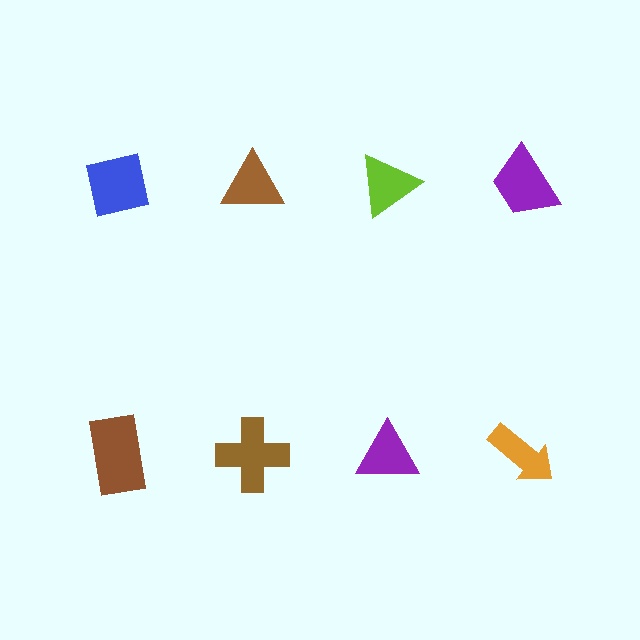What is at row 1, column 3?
A lime triangle.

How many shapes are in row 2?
4 shapes.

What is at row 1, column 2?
A brown triangle.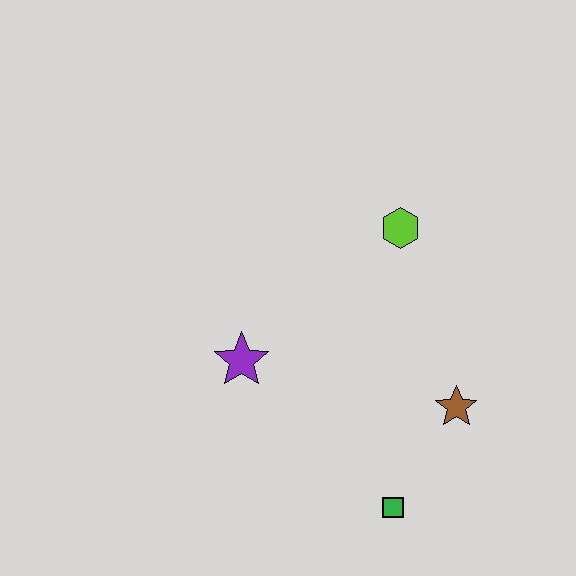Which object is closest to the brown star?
The green square is closest to the brown star.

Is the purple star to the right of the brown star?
No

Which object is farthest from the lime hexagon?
The green square is farthest from the lime hexagon.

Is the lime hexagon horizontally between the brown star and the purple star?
Yes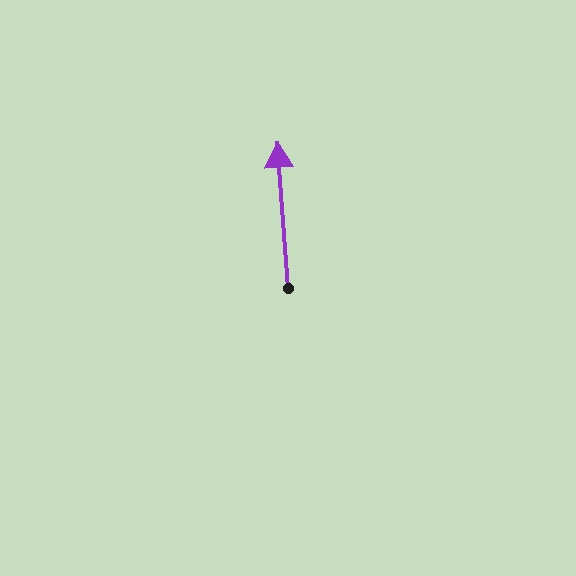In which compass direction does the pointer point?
North.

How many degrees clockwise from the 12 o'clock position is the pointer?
Approximately 356 degrees.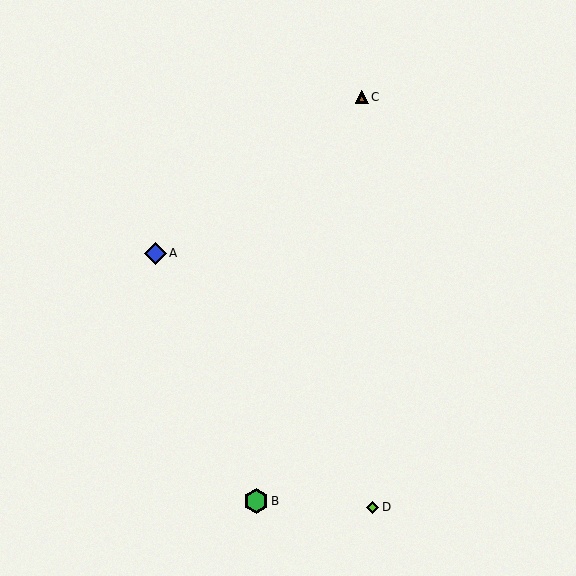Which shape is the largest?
The green hexagon (labeled B) is the largest.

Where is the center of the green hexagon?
The center of the green hexagon is at (256, 501).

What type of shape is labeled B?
Shape B is a green hexagon.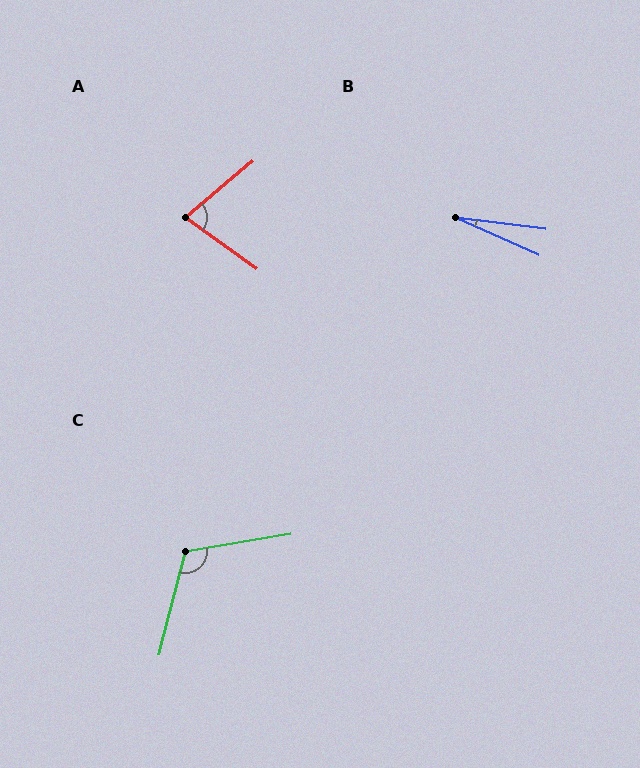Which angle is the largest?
C, at approximately 114 degrees.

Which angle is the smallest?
B, at approximately 17 degrees.